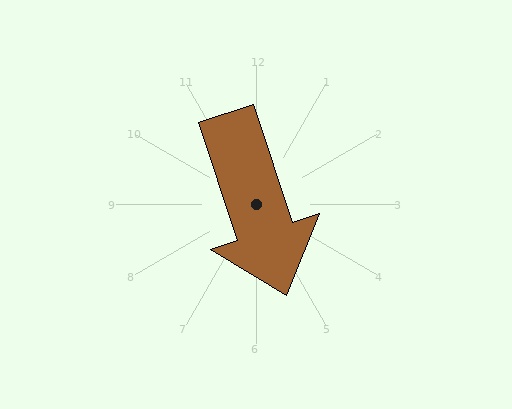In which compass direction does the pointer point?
South.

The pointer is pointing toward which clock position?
Roughly 5 o'clock.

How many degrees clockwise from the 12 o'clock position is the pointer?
Approximately 162 degrees.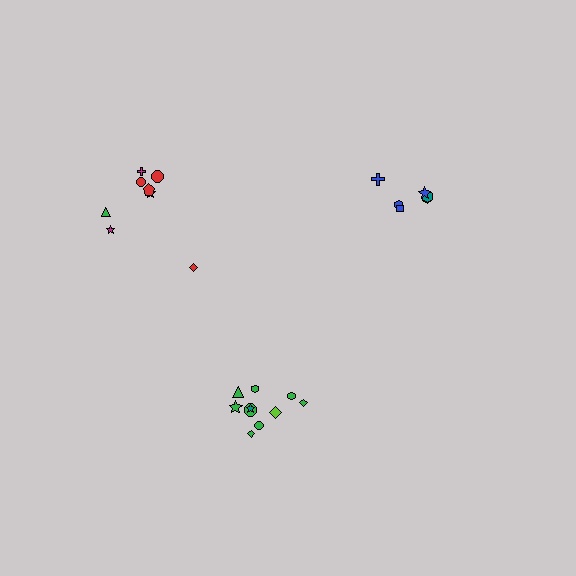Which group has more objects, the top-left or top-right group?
The top-left group.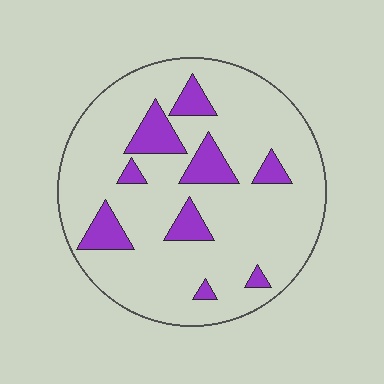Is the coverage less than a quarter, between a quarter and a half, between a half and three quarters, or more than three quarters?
Less than a quarter.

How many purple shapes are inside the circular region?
9.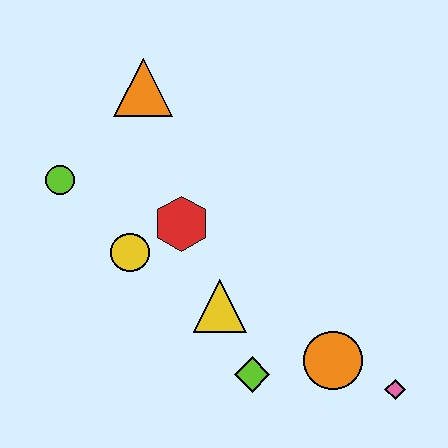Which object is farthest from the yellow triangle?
The orange triangle is farthest from the yellow triangle.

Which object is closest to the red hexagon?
The yellow circle is closest to the red hexagon.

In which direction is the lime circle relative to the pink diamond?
The lime circle is to the left of the pink diamond.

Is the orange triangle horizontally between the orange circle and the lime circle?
Yes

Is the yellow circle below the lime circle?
Yes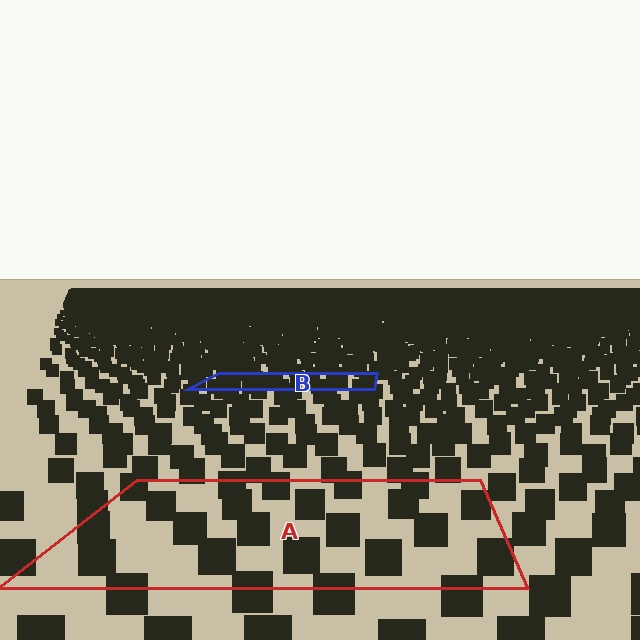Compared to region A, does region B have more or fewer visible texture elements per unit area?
Region B has more texture elements per unit area — they are packed more densely because it is farther away.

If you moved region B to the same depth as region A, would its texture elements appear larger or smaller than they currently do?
They would appear larger. At a closer depth, the same texture elements are projected at a bigger on-screen size.